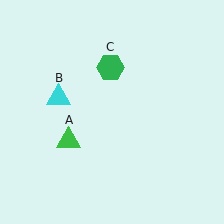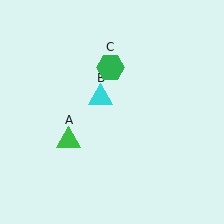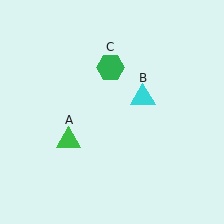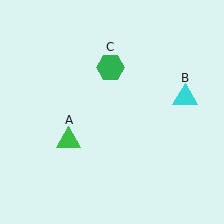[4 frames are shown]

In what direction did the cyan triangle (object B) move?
The cyan triangle (object B) moved right.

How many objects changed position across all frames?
1 object changed position: cyan triangle (object B).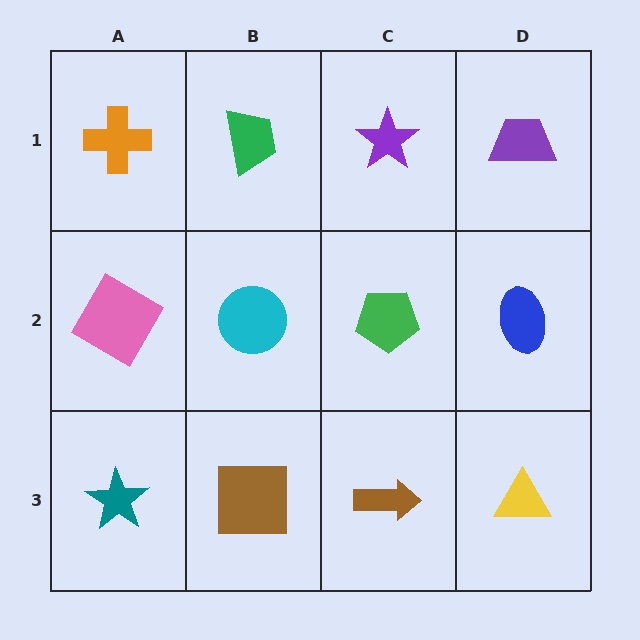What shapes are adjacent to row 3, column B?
A cyan circle (row 2, column B), a teal star (row 3, column A), a brown arrow (row 3, column C).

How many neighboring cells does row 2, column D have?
3.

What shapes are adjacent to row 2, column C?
A purple star (row 1, column C), a brown arrow (row 3, column C), a cyan circle (row 2, column B), a blue ellipse (row 2, column D).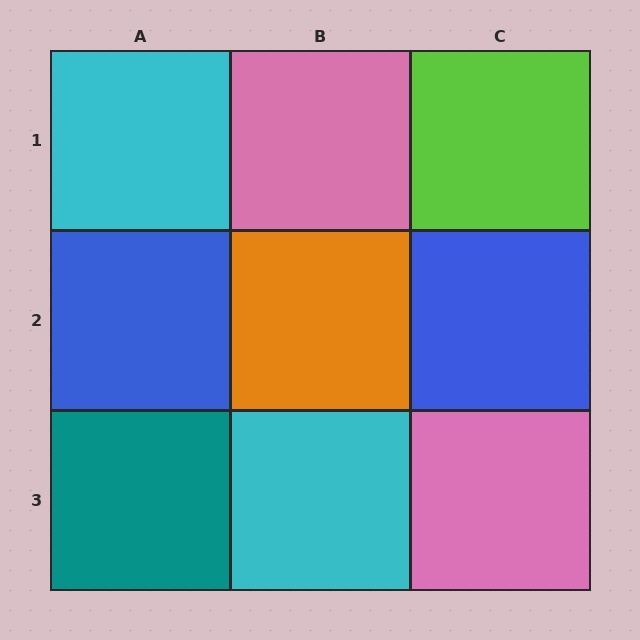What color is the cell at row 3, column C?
Pink.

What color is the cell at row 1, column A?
Cyan.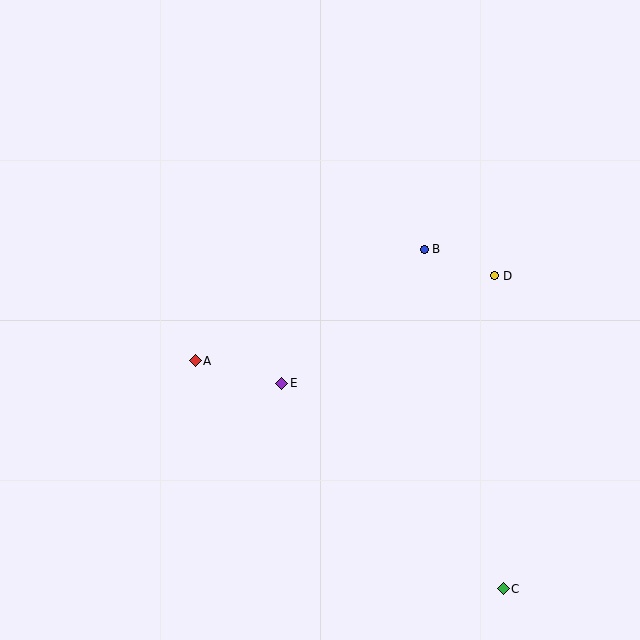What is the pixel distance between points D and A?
The distance between D and A is 311 pixels.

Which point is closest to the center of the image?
Point E at (282, 383) is closest to the center.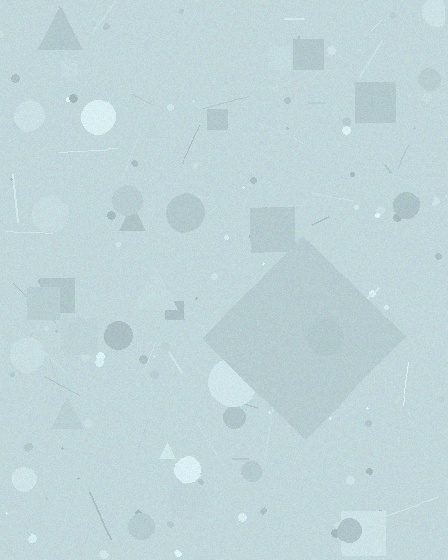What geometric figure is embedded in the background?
A diamond is embedded in the background.